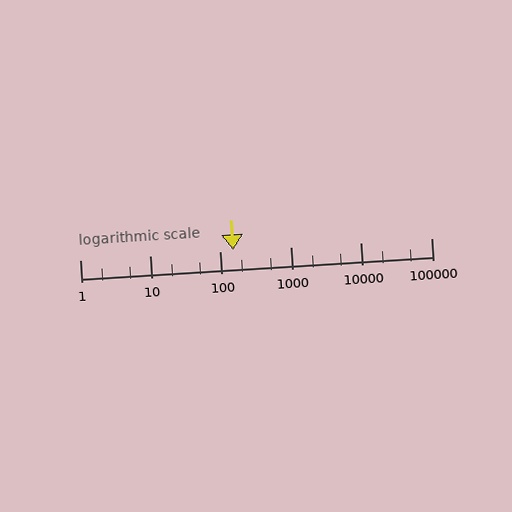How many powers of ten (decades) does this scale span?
The scale spans 5 decades, from 1 to 100000.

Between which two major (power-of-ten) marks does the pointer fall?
The pointer is between 100 and 1000.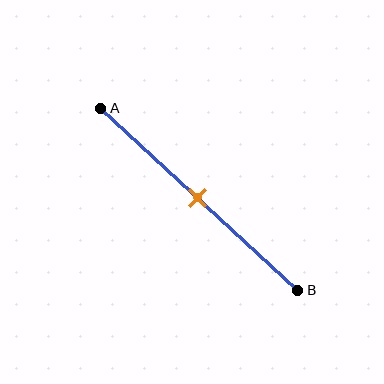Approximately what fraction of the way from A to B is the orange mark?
The orange mark is approximately 50% of the way from A to B.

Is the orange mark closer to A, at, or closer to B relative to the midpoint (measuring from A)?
The orange mark is approximately at the midpoint of segment AB.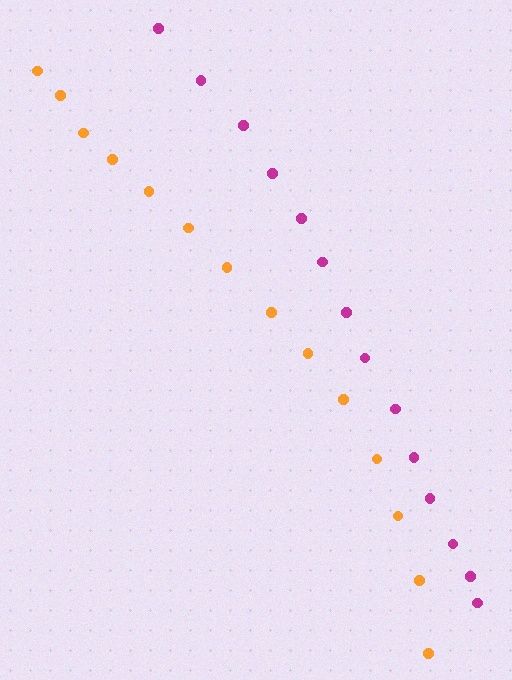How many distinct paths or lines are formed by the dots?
There are 2 distinct paths.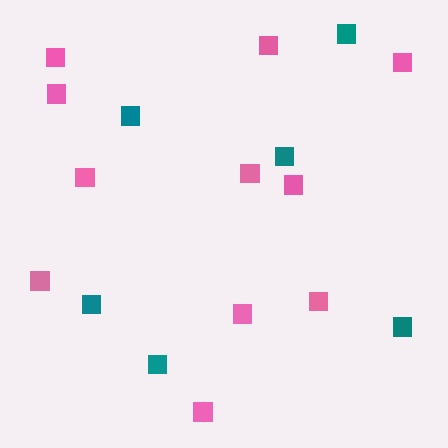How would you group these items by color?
There are 2 groups: one group of teal squares (6) and one group of pink squares (11).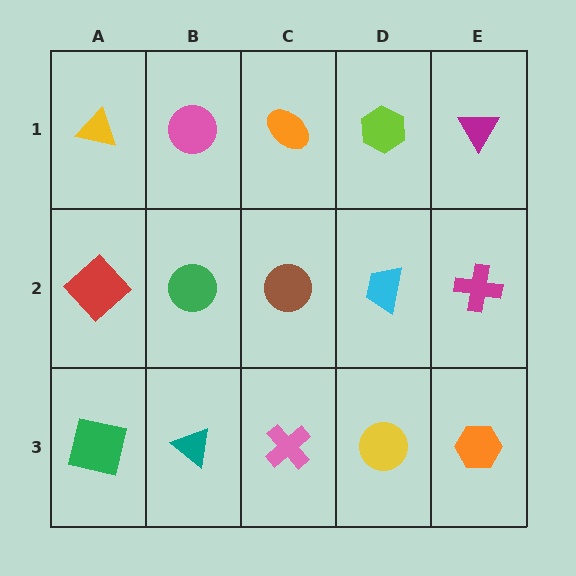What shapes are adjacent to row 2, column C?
An orange ellipse (row 1, column C), a pink cross (row 3, column C), a green circle (row 2, column B), a cyan trapezoid (row 2, column D).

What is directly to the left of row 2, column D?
A brown circle.